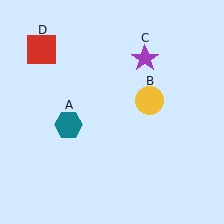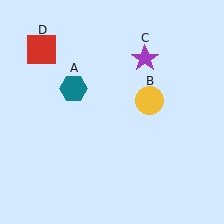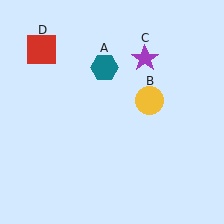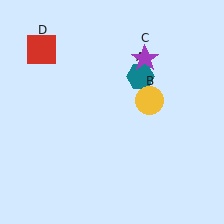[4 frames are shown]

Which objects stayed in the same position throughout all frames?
Yellow circle (object B) and purple star (object C) and red square (object D) remained stationary.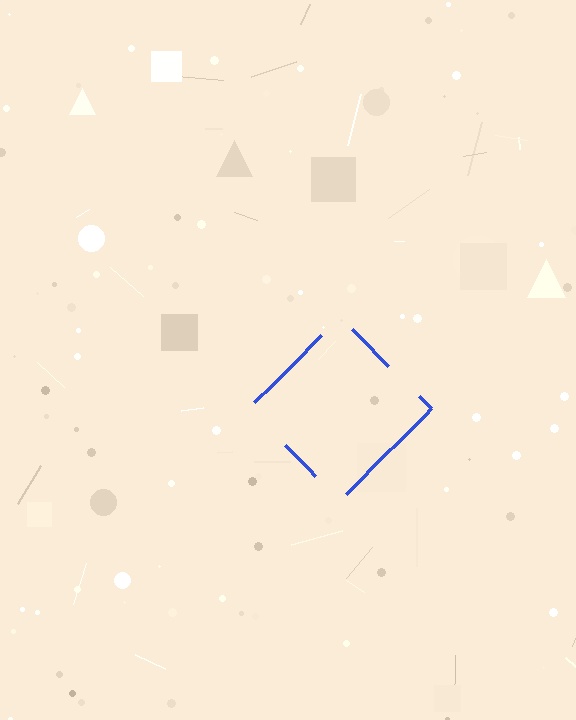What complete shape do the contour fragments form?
The contour fragments form a diamond.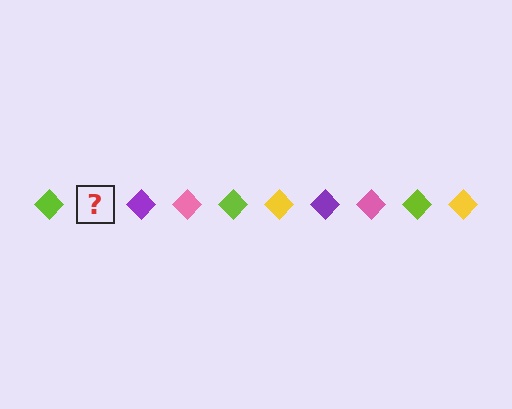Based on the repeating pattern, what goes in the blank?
The blank should be a yellow diamond.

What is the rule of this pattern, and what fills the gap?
The rule is that the pattern cycles through lime, yellow, purple, pink diamonds. The gap should be filled with a yellow diamond.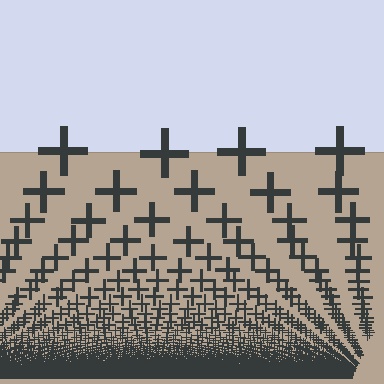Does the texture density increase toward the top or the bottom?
Density increases toward the bottom.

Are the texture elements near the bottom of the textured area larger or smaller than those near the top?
Smaller. The gradient is inverted — elements near the bottom are smaller and denser.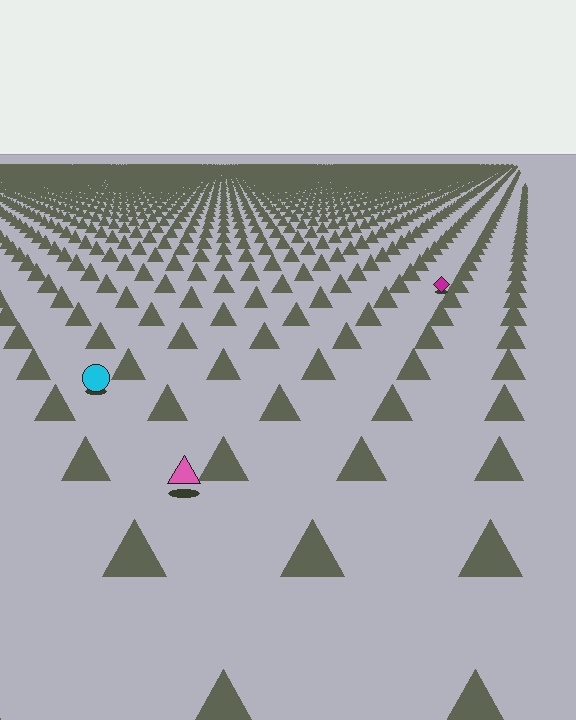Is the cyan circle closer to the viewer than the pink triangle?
No. The pink triangle is closer — you can tell from the texture gradient: the ground texture is coarser near it.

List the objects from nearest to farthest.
From nearest to farthest: the pink triangle, the cyan circle, the magenta diamond.